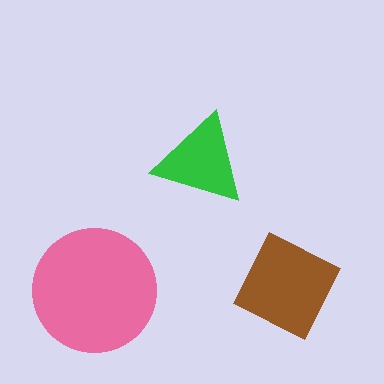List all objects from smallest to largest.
The green triangle, the brown diamond, the pink circle.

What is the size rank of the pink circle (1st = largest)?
1st.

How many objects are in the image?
There are 3 objects in the image.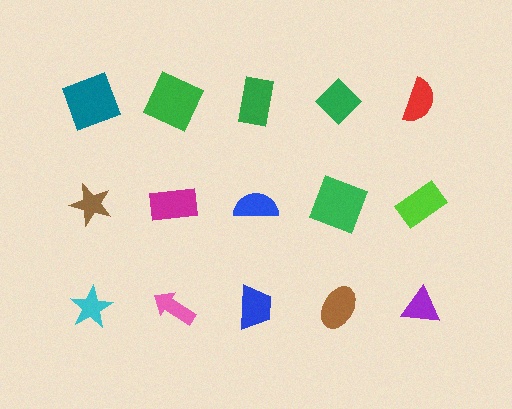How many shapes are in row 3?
5 shapes.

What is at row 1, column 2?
A green square.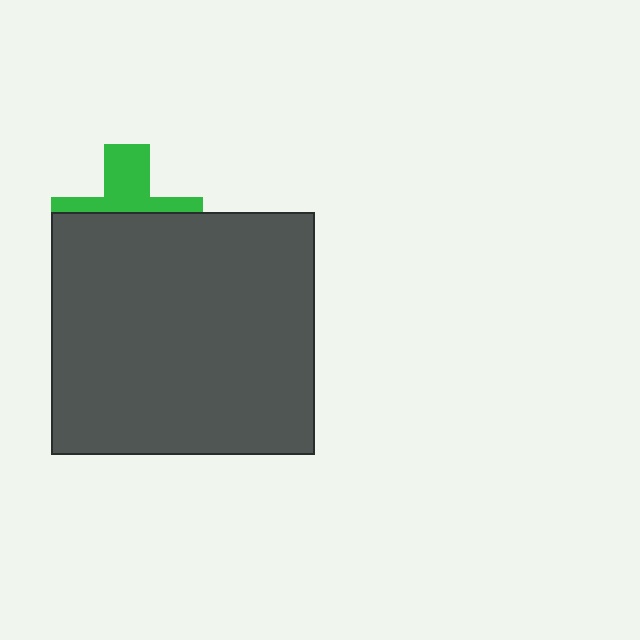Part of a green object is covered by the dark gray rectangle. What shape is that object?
It is a cross.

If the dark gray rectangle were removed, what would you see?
You would see the complete green cross.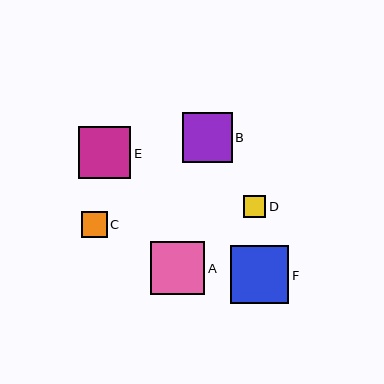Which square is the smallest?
Square D is the smallest with a size of approximately 22 pixels.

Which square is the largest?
Square F is the largest with a size of approximately 58 pixels.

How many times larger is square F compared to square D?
Square F is approximately 2.7 times the size of square D.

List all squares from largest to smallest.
From largest to smallest: F, A, E, B, C, D.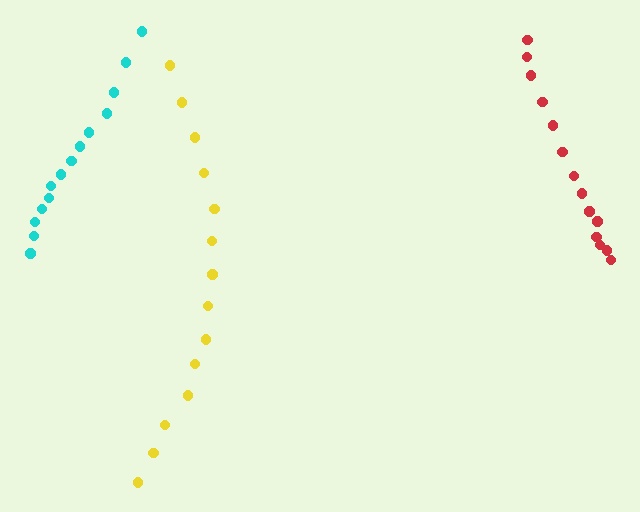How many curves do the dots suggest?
There are 3 distinct paths.